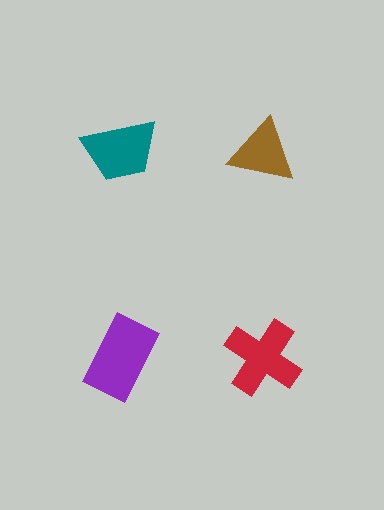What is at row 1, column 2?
A brown triangle.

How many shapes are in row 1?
2 shapes.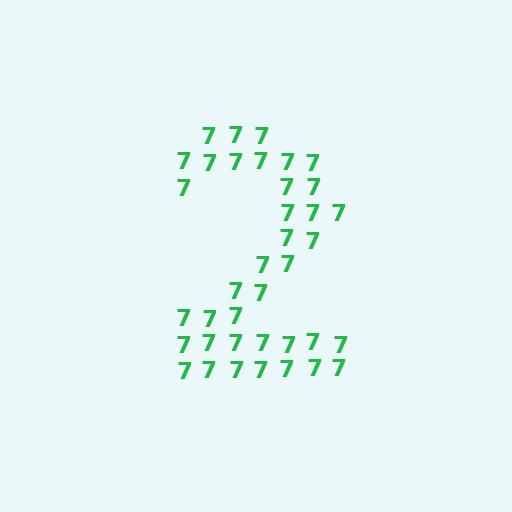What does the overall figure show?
The overall figure shows the digit 2.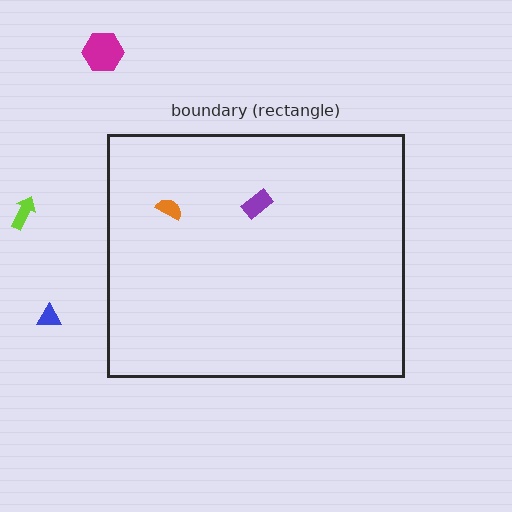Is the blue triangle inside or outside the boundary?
Outside.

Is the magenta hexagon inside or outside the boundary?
Outside.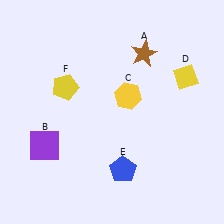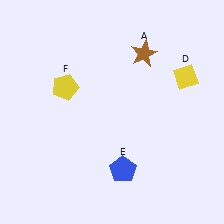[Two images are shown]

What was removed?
The yellow hexagon (C), the purple square (B) were removed in Image 2.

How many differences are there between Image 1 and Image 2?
There are 2 differences between the two images.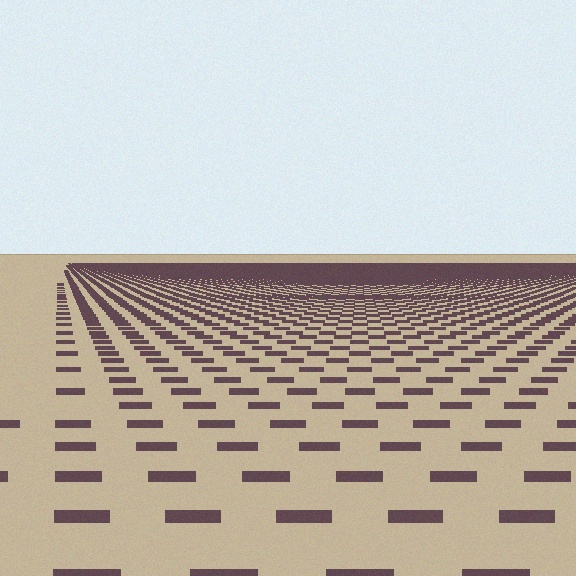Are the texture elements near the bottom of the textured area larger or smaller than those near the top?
Larger. Near the bottom, elements are closer to the viewer and appear at a bigger on-screen size.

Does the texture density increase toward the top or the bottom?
Density increases toward the top.